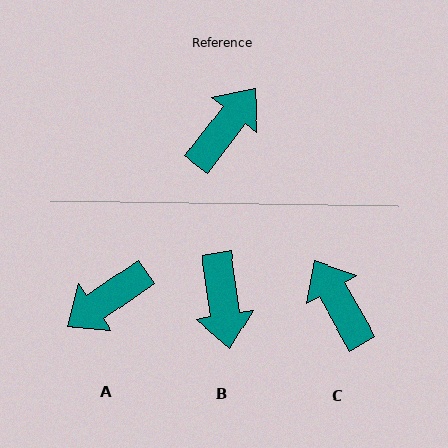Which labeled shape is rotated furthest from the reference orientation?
A, about 162 degrees away.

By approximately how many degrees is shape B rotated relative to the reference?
Approximately 134 degrees clockwise.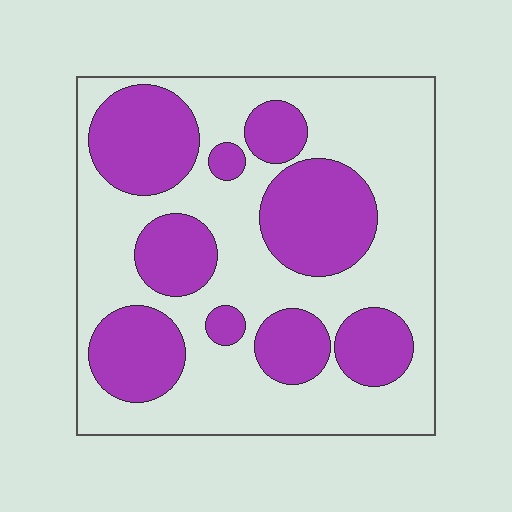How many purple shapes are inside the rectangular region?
9.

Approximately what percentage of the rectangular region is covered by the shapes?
Approximately 40%.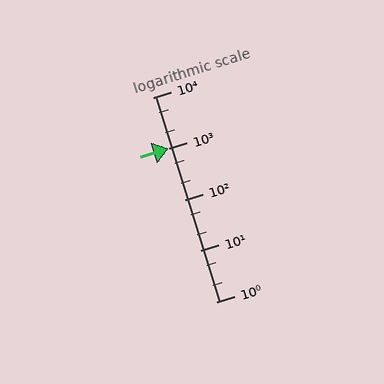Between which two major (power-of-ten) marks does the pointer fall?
The pointer is between 1000 and 10000.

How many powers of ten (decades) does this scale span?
The scale spans 4 decades, from 1 to 10000.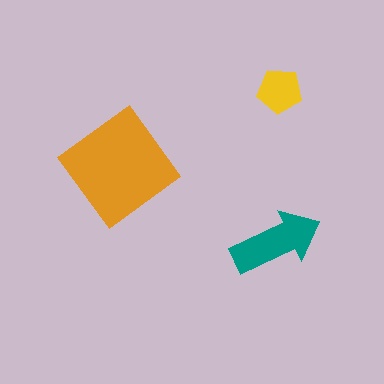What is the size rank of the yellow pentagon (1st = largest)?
3rd.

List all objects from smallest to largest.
The yellow pentagon, the teal arrow, the orange diamond.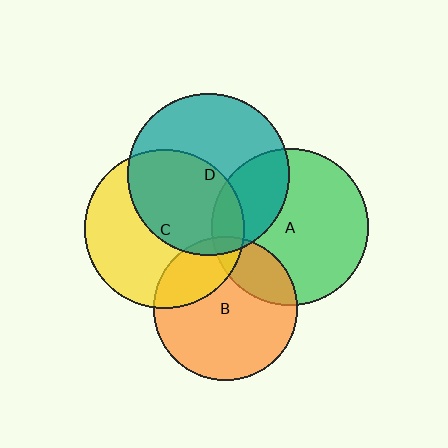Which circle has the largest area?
Circle D (teal).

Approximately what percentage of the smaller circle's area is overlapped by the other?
Approximately 25%.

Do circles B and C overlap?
Yes.